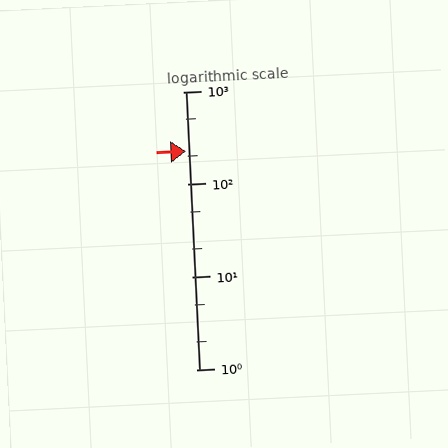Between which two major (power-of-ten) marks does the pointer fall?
The pointer is between 100 and 1000.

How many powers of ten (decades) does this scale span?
The scale spans 3 decades, from 1 to 1000.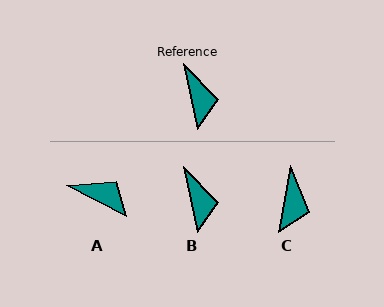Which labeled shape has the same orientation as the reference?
B.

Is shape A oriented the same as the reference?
No, it is off by about 51 degrees.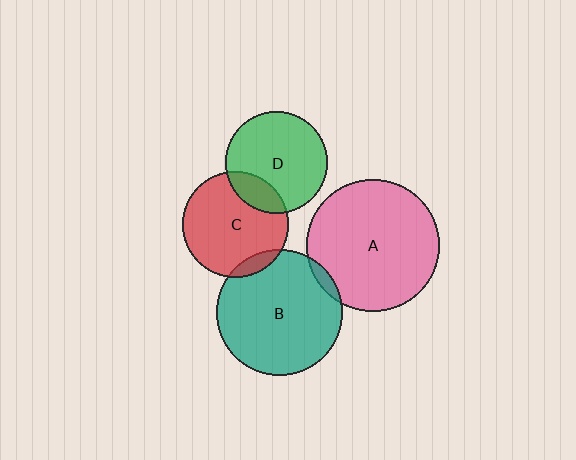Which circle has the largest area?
Circle A (pink).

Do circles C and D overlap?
Yes.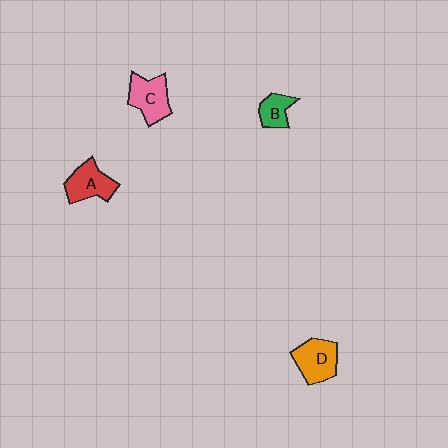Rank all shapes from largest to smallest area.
From largest to smallest: D (orange), C (pink), A (red), B (green).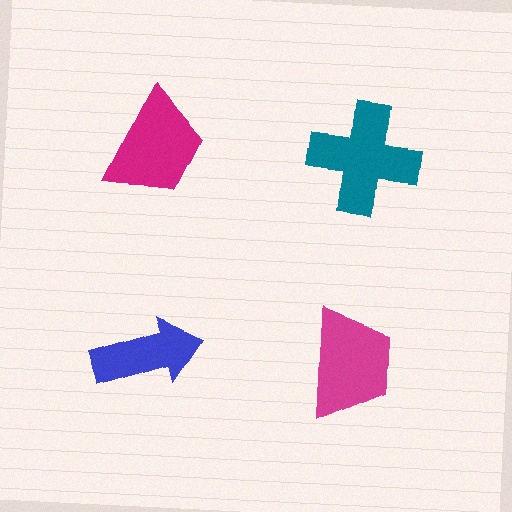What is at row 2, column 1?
A blue arrow.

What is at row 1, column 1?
A magenta trapezoid.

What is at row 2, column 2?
A magenta trapezoid.